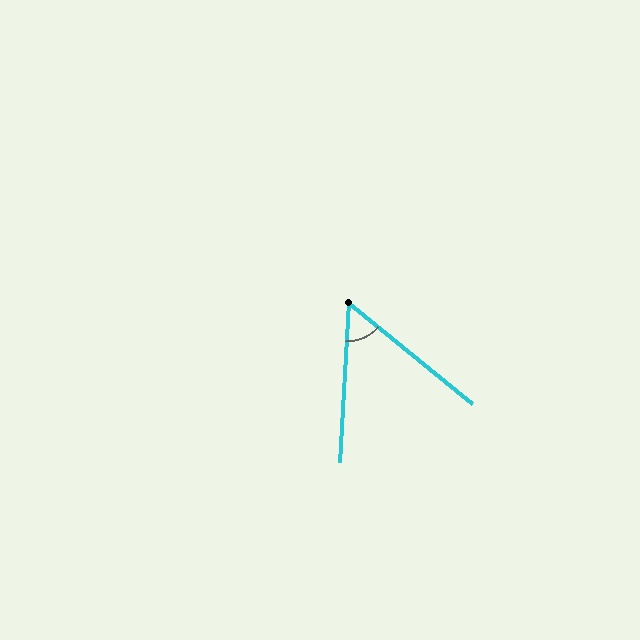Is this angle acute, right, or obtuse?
It is acute.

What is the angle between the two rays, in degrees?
Approximately 54 degrees.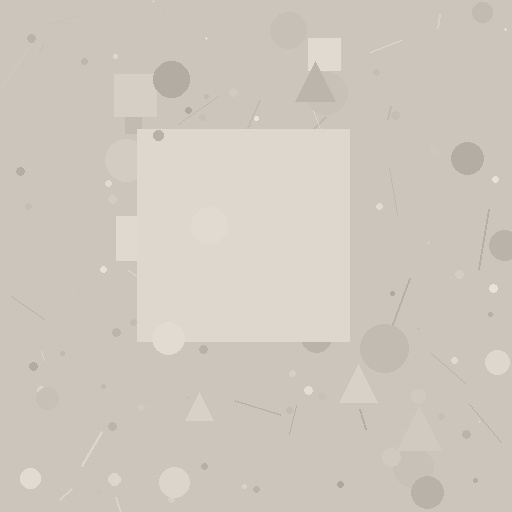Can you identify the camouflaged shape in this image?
The camouflaged shape is a square.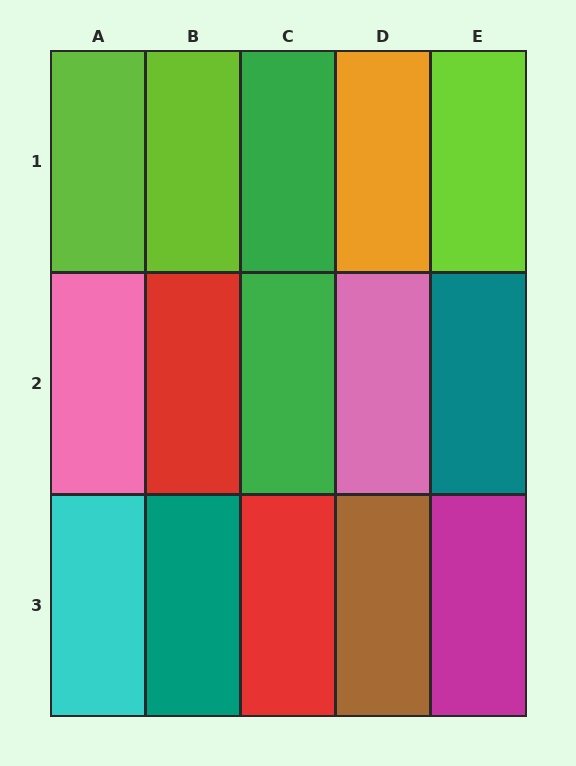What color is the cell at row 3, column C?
Red.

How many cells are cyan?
1 cell is cyan.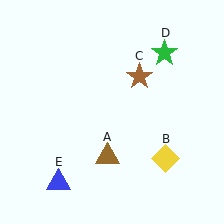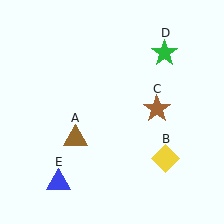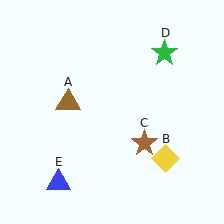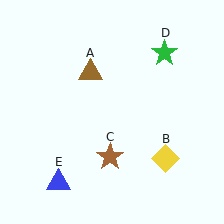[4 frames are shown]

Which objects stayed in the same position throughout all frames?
Yellow diamond (object B) and green star (object D) and blue triangle (object E) remained stationary.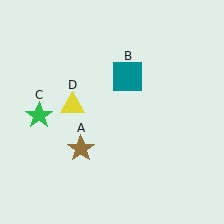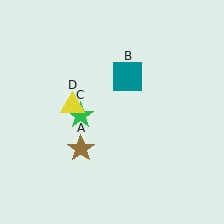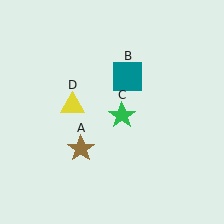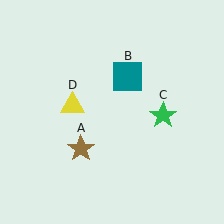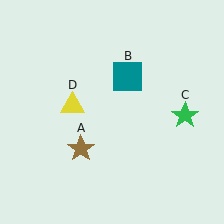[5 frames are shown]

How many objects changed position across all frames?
1 object changed position: green star (object C).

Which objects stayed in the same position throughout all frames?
Brown star (object A) and teal square (object B) and yellow triangle (object D) remained stationary.